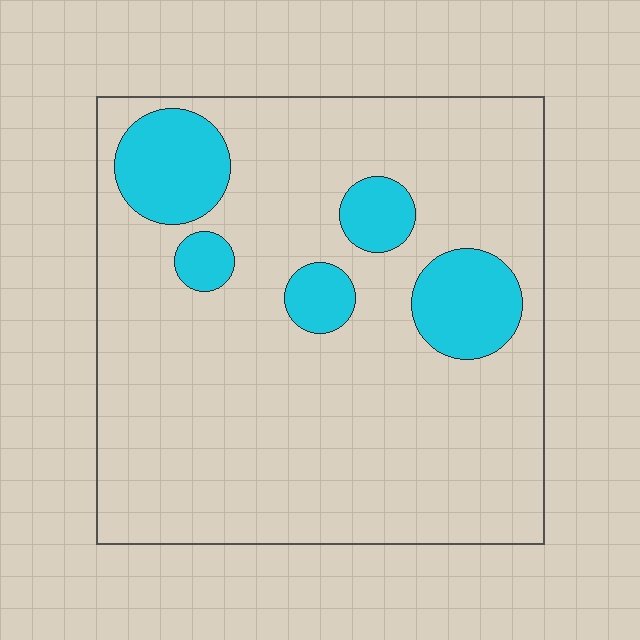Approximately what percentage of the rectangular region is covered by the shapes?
Approximately 15%.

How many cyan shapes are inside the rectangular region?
5.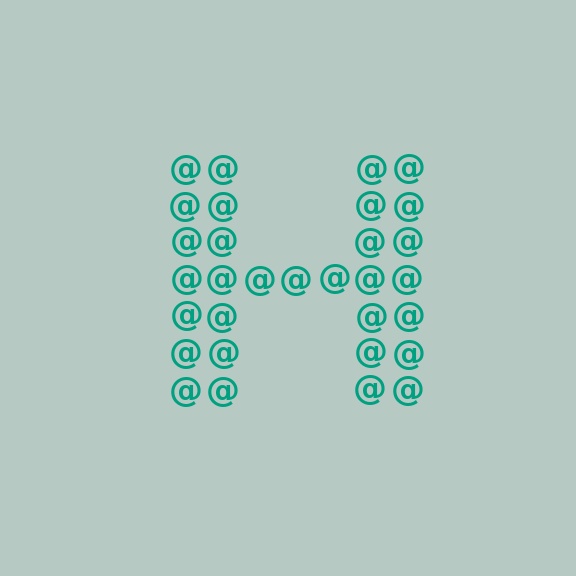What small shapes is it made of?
It is made of small at signs.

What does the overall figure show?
The overall figure shows the letter H.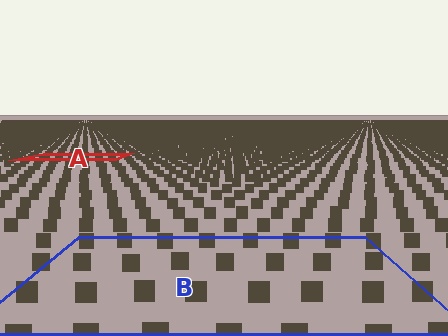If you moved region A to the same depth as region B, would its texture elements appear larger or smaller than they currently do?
They would appear larger. At a closer depth, the same texture elements are projected at a bigger on-screen size.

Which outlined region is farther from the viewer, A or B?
Region A is farther from the viewer — the texture elements inside it appear smaller and more densely packed.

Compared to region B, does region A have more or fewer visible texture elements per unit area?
Region A has more texture elements per unit area — they are packed more densely because it is farther away.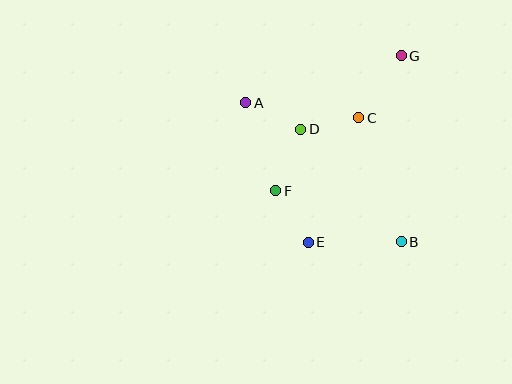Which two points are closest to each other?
Points C and D are closest to each other.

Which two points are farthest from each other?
Points A and B are farthest from each other.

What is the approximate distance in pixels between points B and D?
The distance between B and D is approximately 151 pixels.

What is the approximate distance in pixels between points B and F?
The distance between B and F is approximately 135 pixels.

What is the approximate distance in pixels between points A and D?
The distance between A and D is approximately 61 pixels.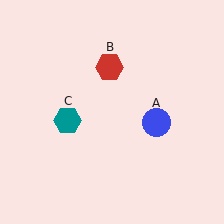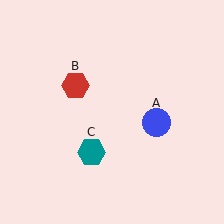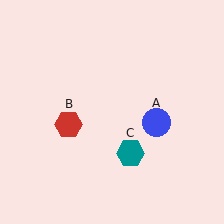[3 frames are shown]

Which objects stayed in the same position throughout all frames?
Blue circle (object A) remained stationary.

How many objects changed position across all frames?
2 objects changed position: red hexagon (object B), teal hexagon (object C).